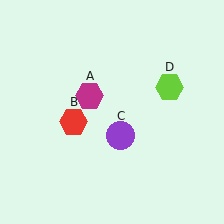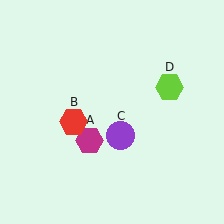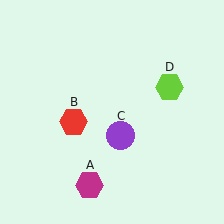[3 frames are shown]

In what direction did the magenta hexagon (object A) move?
The magenta hexagon (object A) moved down.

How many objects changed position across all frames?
1 object changed position: magenta hexagon (object A).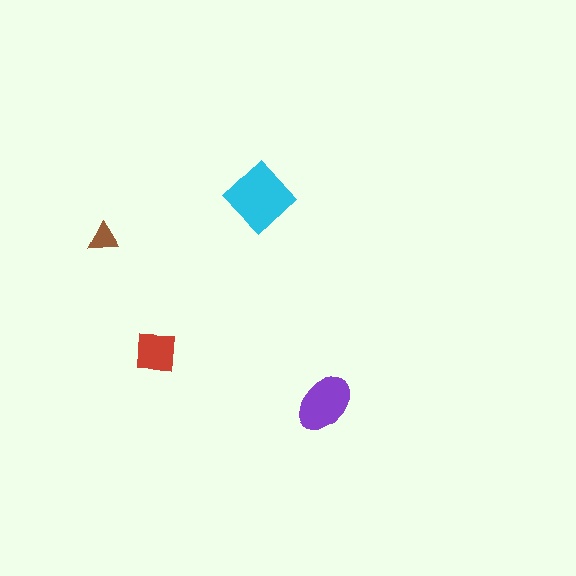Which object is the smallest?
The brown triangle.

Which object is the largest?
The cyan diamond.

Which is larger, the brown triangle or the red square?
The red square.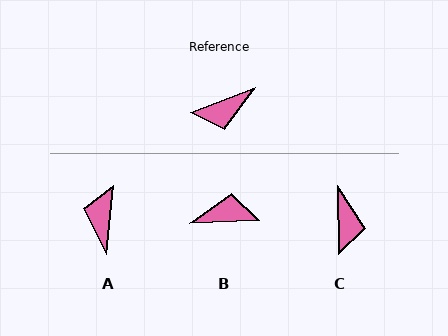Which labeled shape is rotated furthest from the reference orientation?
B, about 162 degrees away.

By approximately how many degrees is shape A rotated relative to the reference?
Approximately 117 degrees clockwise.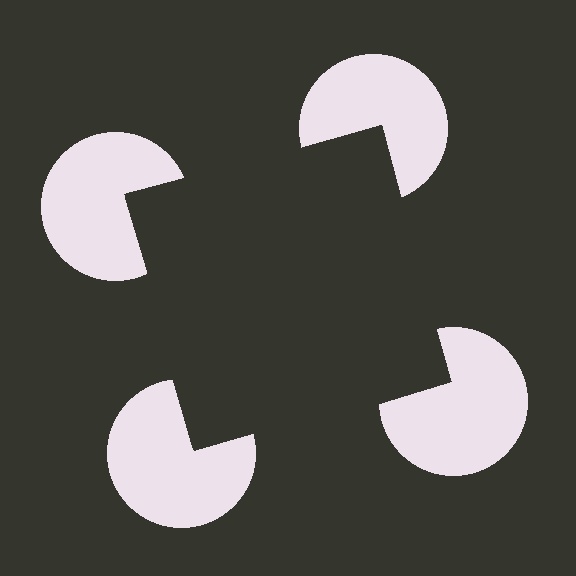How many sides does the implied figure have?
4 sides.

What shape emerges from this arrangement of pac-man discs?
An illusory square — its edges are inferred from the aligned wedge cuts in the pac-man discs, not physically drawn.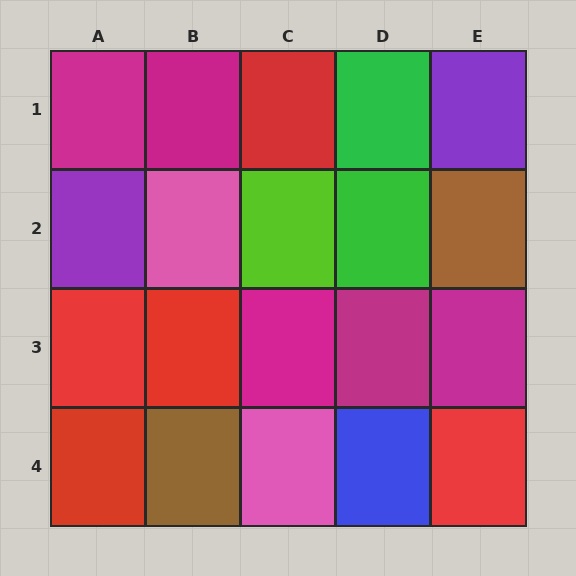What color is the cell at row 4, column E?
Red.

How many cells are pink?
2 cells are pink.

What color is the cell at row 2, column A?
Purple.